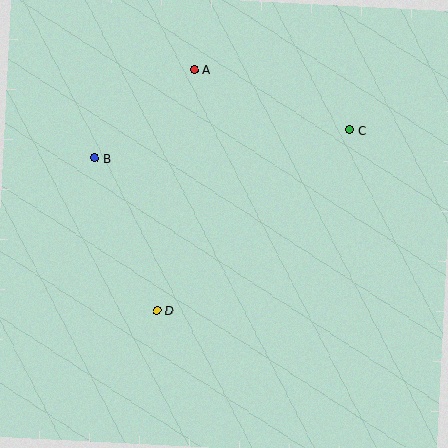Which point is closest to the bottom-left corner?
Point D is closest to the bottom-left corner.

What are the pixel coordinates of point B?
Point B is at (95, 158).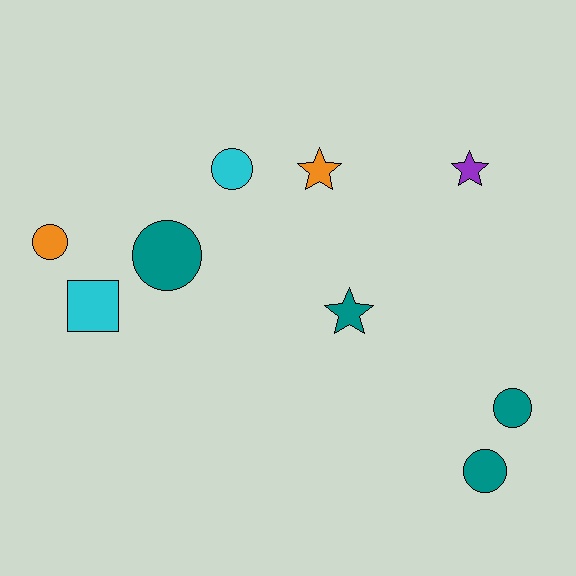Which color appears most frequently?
Teal, with 4 objects.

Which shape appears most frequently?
Circle, with 5 objects.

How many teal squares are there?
There are no teal squares.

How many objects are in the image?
There are 9 objects.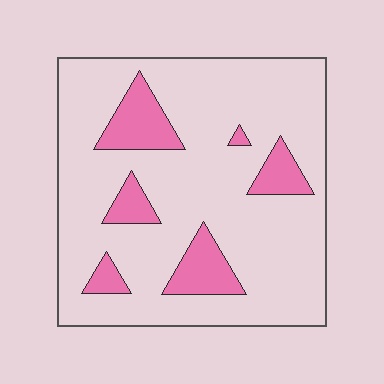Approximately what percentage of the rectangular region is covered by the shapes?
Approximately 15%.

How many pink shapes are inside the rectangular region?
6.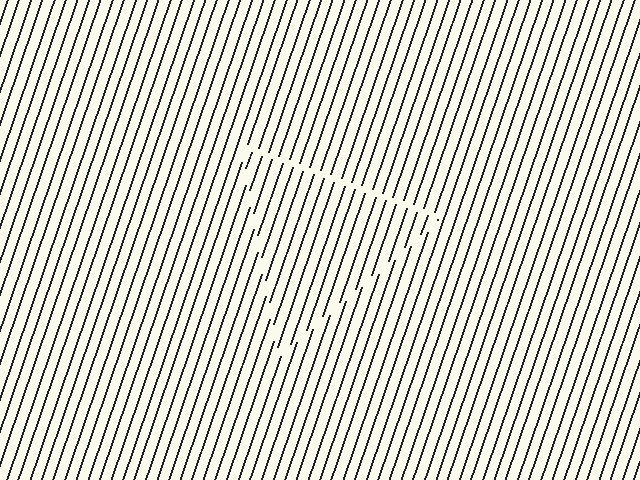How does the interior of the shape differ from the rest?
The interior of the shape contains the same grating, shifted by half a period — the contour is defined by the phase discontinuity where line-ends from the inner and outer gratings abut.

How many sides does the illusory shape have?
3 sides — the line-ends trace a triangle.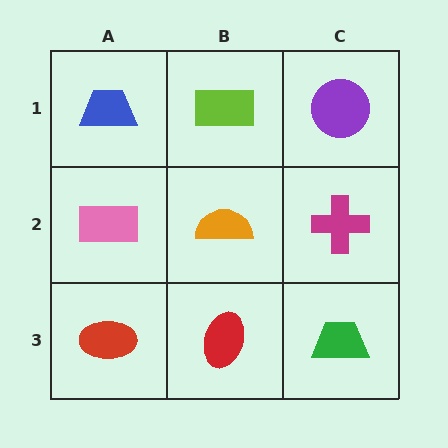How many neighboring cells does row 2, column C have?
3.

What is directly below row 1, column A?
A pink rectangle.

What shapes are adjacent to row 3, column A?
A pink rectangle (row 2, column A), a red ellipse (row 3, column B).